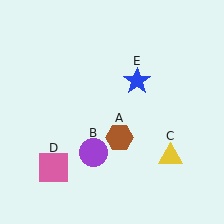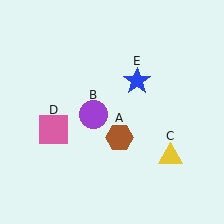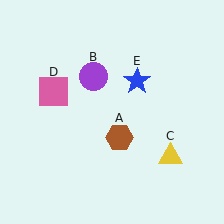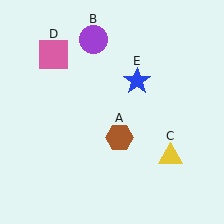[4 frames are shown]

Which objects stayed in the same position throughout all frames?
Brown hexagon (object A) and yellow triangle (object C) and blue star (object E) remained stationary.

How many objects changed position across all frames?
2 objects changed position: purple circle (object B), pink square (object D).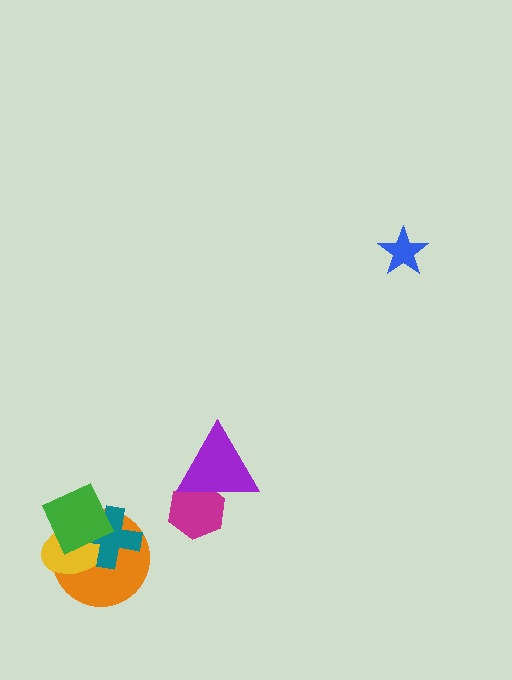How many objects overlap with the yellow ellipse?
3 objects overlap with the yellow ellipse.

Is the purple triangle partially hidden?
No, no other shape covers it.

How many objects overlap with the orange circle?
3 objects overlap with the orange circle.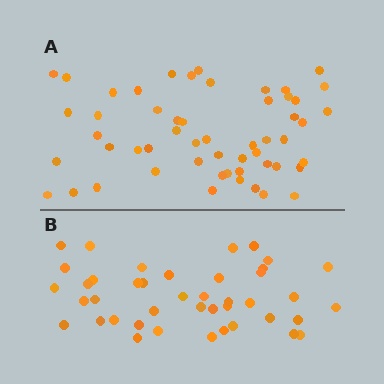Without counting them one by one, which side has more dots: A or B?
Region A (the top region) has more dots.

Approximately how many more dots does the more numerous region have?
Region A has roughly 12 or so more dots than region B.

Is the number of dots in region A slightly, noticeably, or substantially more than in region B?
Region A has noticeably more, but not dramatically so. The ratio is roughly 1.3 to 1.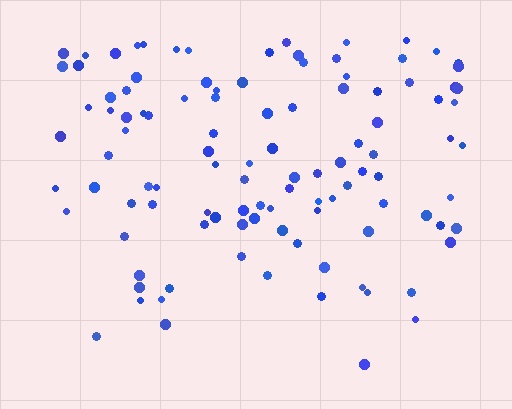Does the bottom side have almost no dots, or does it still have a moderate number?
Still a moderate number, just noticeably fewer than the top.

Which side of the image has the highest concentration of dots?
The top.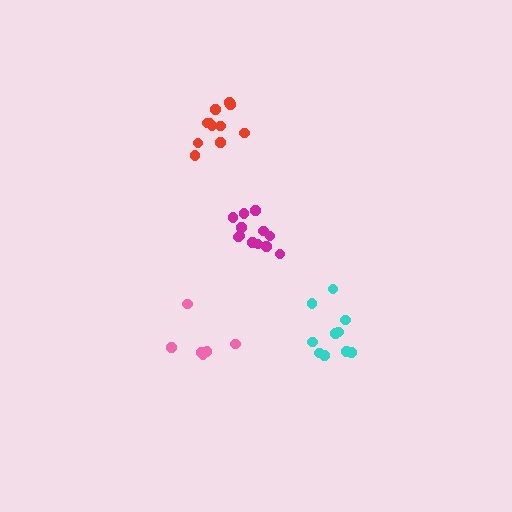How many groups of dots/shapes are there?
There are 4 groups.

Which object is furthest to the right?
The cyan cluster is rightmost.